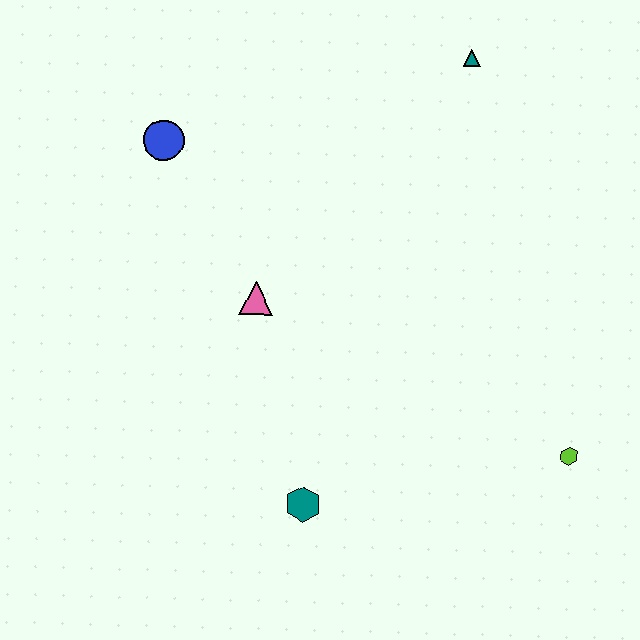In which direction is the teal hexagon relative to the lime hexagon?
The teal hexagon is to the left of the lime hexagon.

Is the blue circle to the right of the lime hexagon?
No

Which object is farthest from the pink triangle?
The lime hexagon is farthest from the pink triangle.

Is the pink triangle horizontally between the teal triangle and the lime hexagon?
No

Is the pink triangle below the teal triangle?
Yes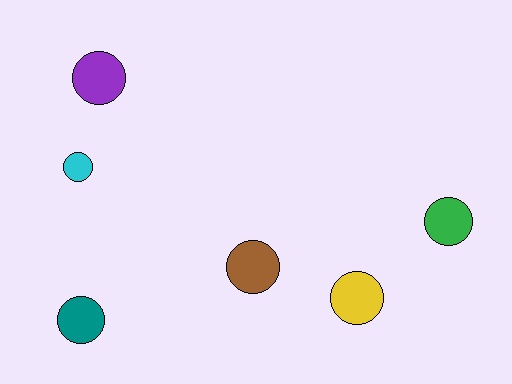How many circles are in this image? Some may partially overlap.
There are 6 circles.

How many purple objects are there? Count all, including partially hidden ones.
There is 1 purple object.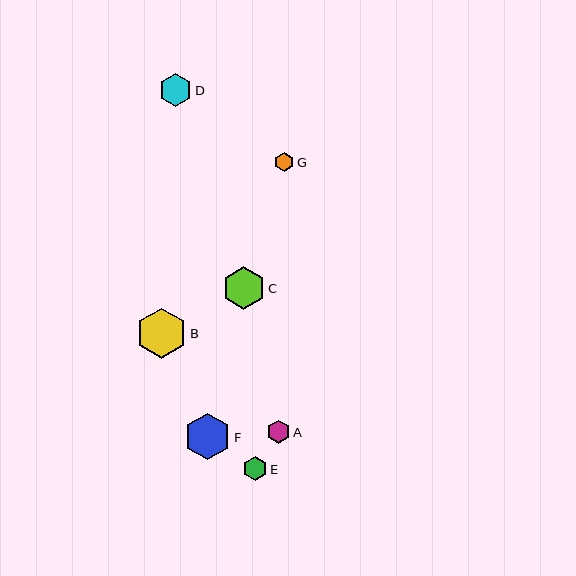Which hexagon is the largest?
Hexagon B is the largest with a size of approximately 50 pixels.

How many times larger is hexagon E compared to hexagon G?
Hexagon E is approximately 1.3 times the size of hexagon G.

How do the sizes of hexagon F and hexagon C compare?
Hexagon F and hexagon C are approximately the same size.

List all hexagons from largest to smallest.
From largest to smallest: B, F, C, D, E, A, G.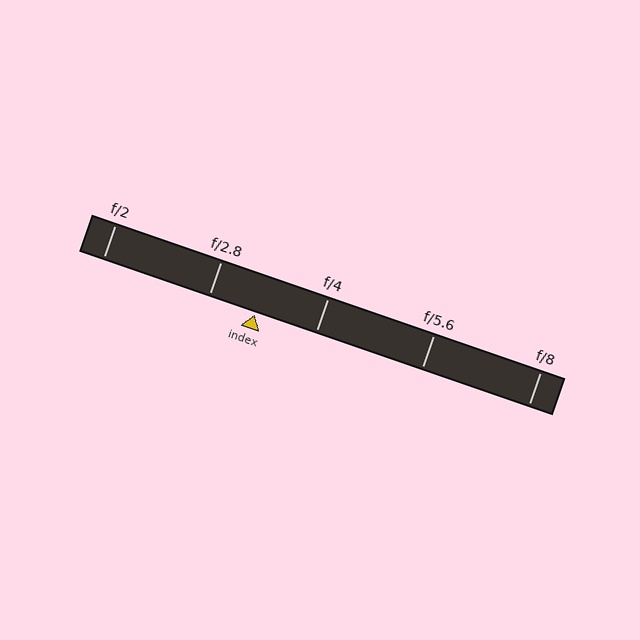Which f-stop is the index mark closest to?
The index mark is closest to f/2.8.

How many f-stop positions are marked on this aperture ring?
There are 5 f-stop positions marked.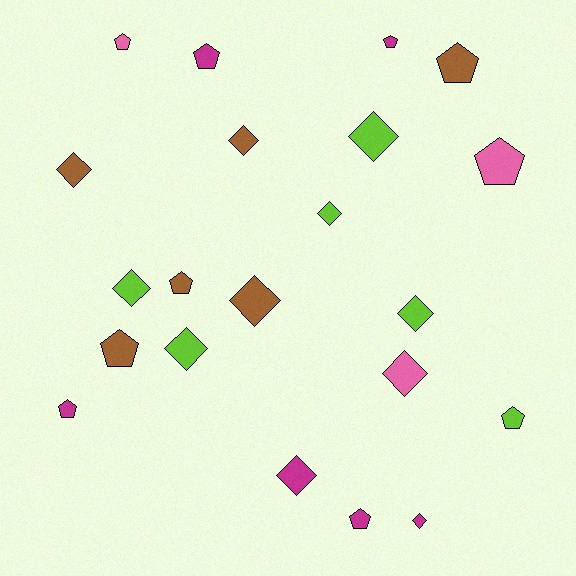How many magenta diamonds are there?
There are 2 magenta diamonds.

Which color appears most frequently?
Lime, with 6 objects.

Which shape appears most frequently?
Diamond, with 11 objects.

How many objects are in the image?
There are 21 objects.